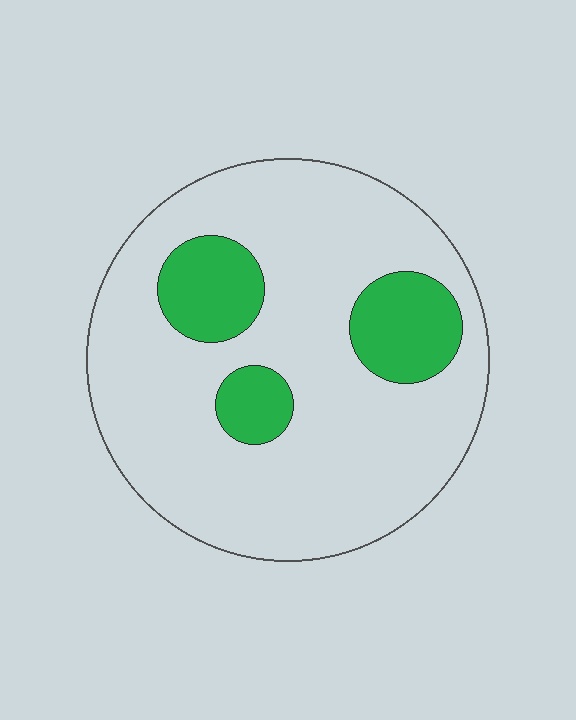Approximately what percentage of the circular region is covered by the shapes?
Approximately 20%.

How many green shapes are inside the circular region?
3.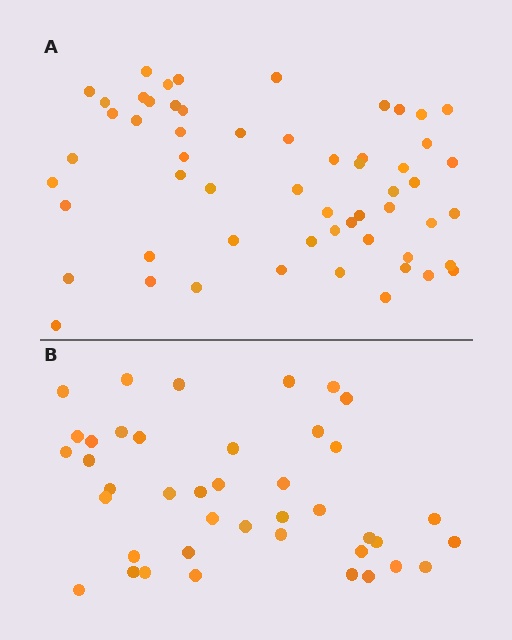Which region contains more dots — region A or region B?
Region A (the top region) has more dots.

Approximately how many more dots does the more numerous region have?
Region A has approximately 15 more dots than region B.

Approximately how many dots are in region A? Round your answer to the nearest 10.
About 60 dots. (The exact count is 57, which rounds to 60.)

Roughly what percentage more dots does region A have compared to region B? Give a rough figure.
About 40% more.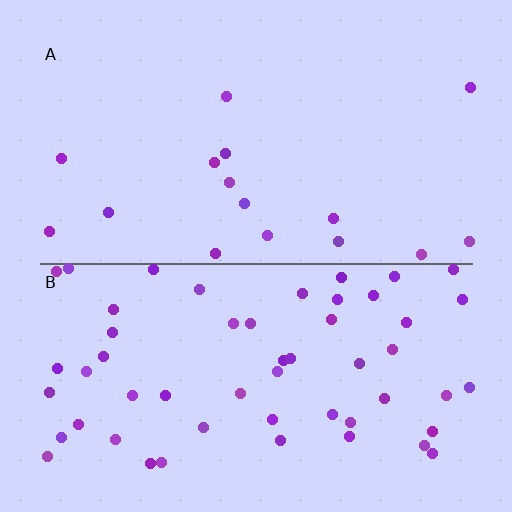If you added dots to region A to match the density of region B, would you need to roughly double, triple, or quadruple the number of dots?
Approximately triple.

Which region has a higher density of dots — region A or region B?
B (the bottom).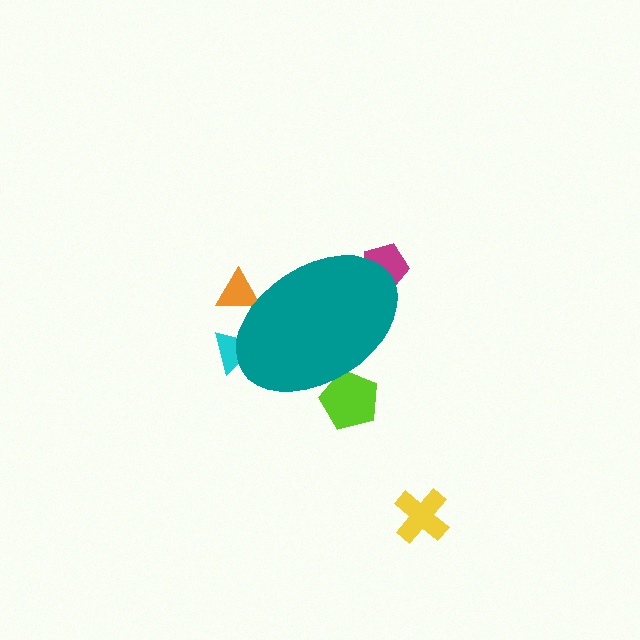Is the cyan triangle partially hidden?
Yes, the cyan triangle is partially hidden behind the teal ellipse.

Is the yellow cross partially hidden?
No, the yellow cross is fully visible.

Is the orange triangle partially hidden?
Yes, the orange triangle is partially hidden behind the teal ellipse.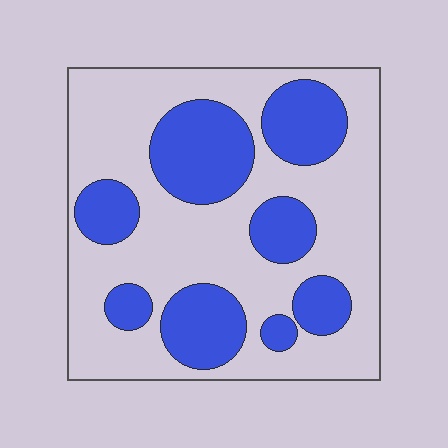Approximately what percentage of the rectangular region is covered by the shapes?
Approximately 35%.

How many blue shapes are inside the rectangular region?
8.